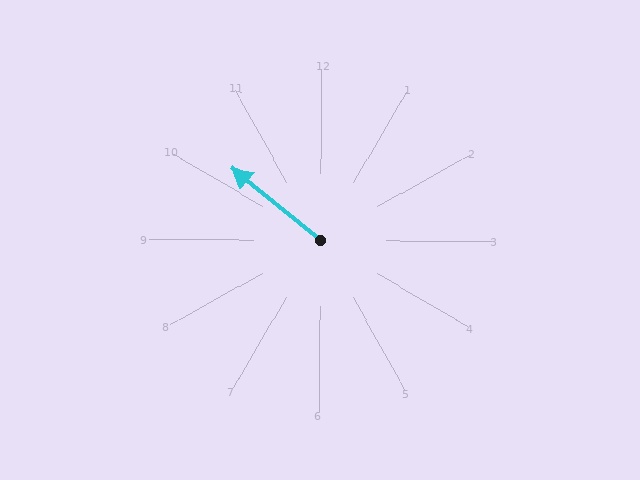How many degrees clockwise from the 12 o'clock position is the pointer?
Approximately 309 degrees.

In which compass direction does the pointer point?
Northwest.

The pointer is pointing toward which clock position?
Roughly 10 o'clock.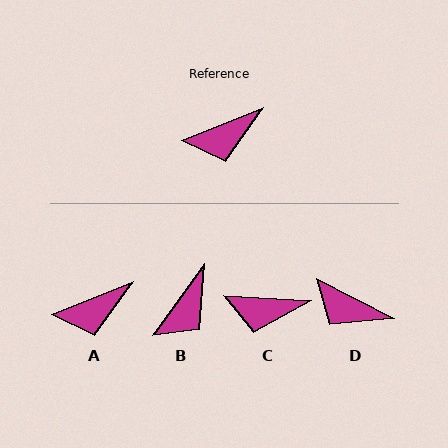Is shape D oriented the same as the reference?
No, it is off by about 49 degrees.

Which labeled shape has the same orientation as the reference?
A.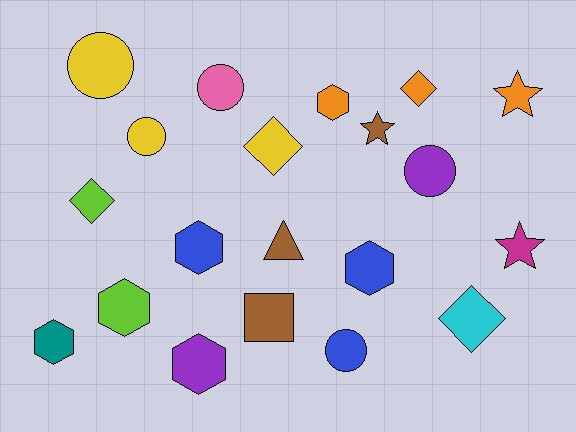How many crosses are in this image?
There are no crosses.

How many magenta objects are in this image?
There is 1 magenta object.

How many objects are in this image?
There are 20 objects.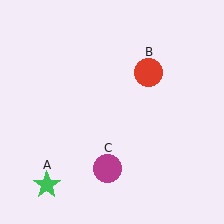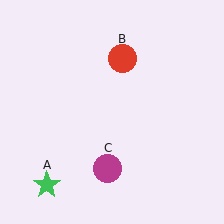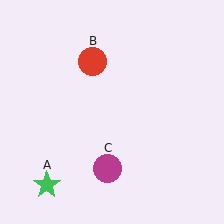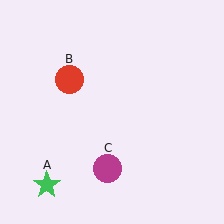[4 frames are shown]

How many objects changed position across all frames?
1 object changed position: red circle (object B).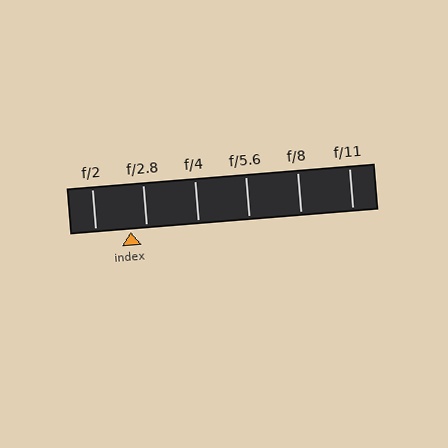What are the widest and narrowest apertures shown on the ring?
The widest aperture shown is f/2 and the narrowest is f/11.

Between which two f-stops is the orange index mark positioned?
The index mark is between f/2 and f/2.8.